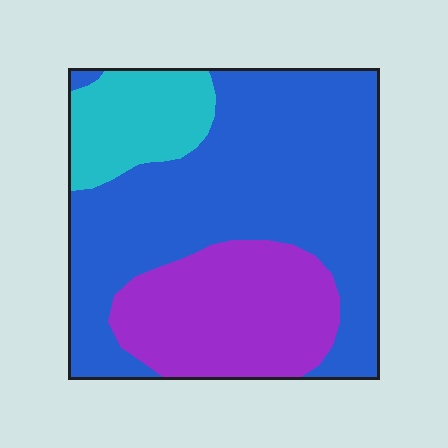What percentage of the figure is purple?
Purple takes up about one quarter (1/4) of the figure.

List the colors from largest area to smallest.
From largest to smallest: blue, purple, cyan.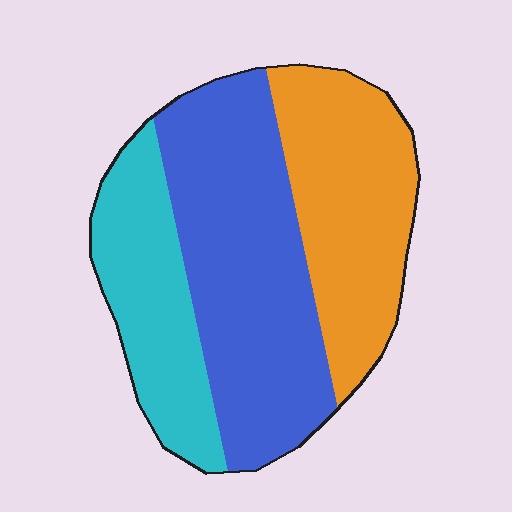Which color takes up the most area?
Blue, at roughly 45%.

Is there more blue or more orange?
Blue.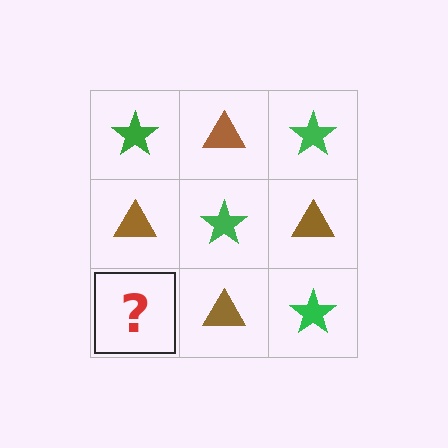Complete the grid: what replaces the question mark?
The question mark should be replaced with a green star.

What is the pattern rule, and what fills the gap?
The rule is that it alternates green star and brown triangle in a checkerboard pattern. The gap should be filled with a green star.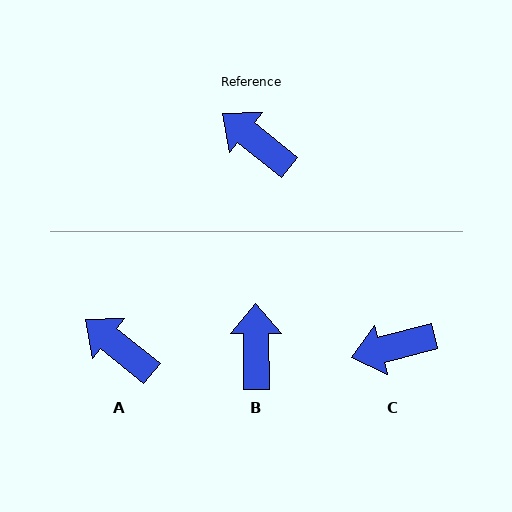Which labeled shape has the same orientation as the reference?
A.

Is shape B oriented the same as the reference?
No, it is off by about 51 degrees.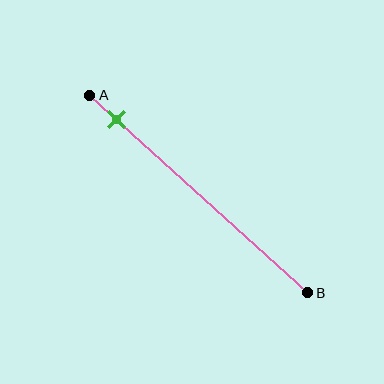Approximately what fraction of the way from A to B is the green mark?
The green mark is approximately 10% of the way from A to B.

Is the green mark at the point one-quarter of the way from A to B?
No, the mark is at about 10% from A, not at the 25% one-quarter point.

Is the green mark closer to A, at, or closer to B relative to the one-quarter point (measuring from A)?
The green mark is closer to point A than the one-quarter point of segment AB.